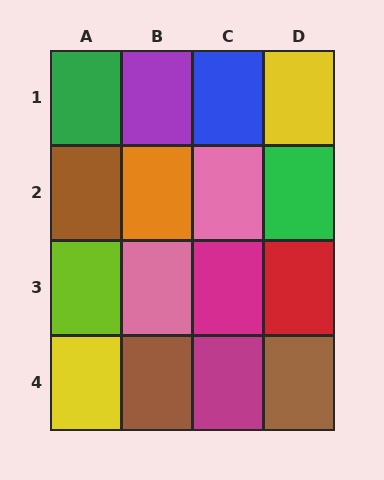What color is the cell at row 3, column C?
Magenta.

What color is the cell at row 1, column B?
Purple.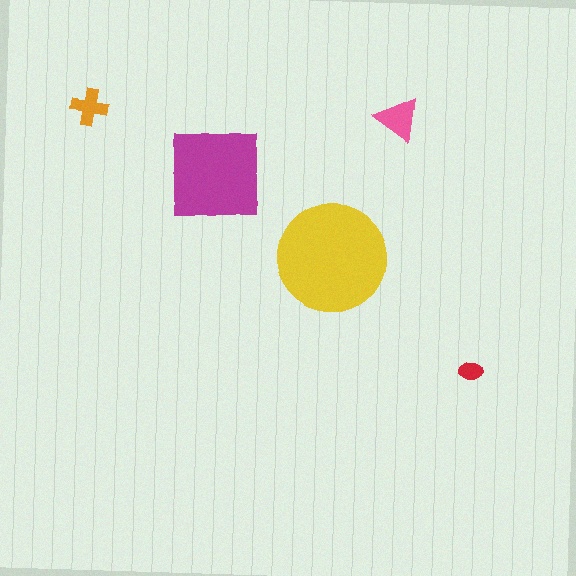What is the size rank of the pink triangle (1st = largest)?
3rd.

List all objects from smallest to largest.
The red ellipse, the orange cross, the pink triangle, the magenta square, the yellow circle.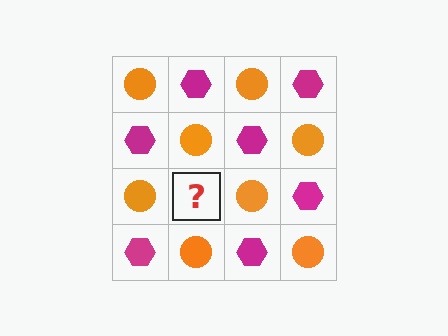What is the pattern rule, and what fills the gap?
The rule is that it alternates orange circle and magenta hexagon in a checkerboard pattern. The gap should be filled with a magenta hexagon.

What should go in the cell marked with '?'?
The missing cell should contain a magenta hexagon.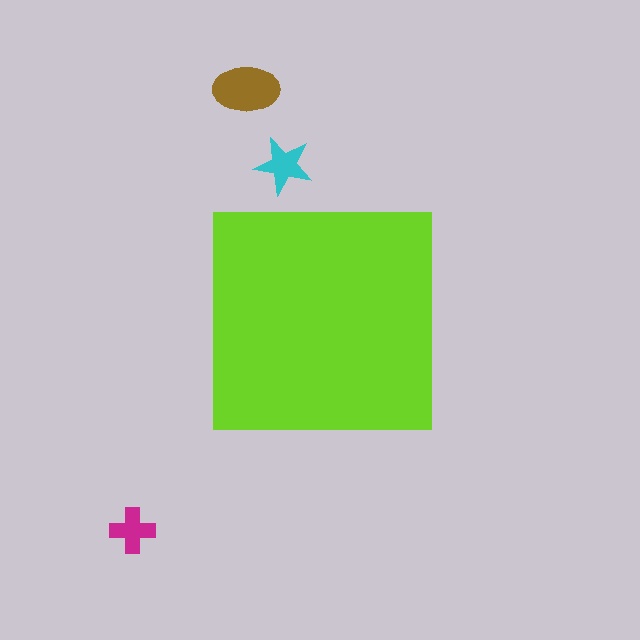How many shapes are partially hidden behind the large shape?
0 shapes are partially hidden.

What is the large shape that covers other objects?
A lime square.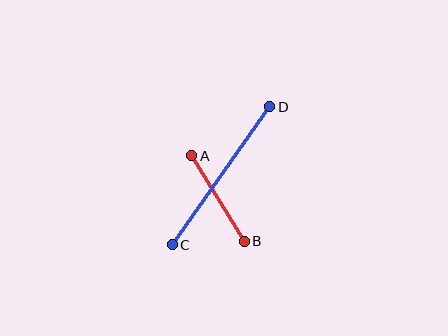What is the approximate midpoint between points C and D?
The midpoint is at approximately (221, 176) pixels.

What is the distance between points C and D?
The distance is approximately 169 pixels.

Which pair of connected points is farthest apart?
Points C and D are farthest apart.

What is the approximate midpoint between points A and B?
The midpoint is at approximately (218, 198) pixels.